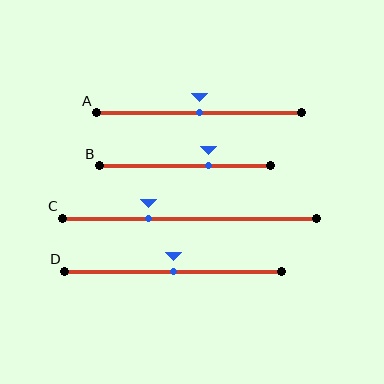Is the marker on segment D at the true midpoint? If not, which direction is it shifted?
Yes, the marker on segment D is at the true midpoint.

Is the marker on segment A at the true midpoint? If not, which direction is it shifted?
Yes, the marker on segment A is at the true midpoint.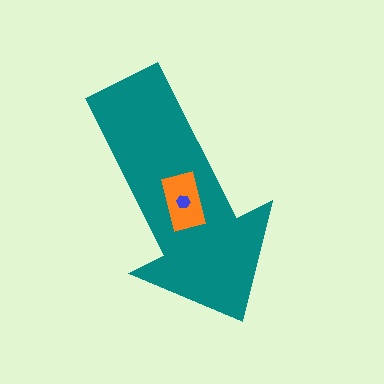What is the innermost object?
The blue hexagon.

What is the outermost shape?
The teal arrow.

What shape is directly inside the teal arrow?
The orange rectangle.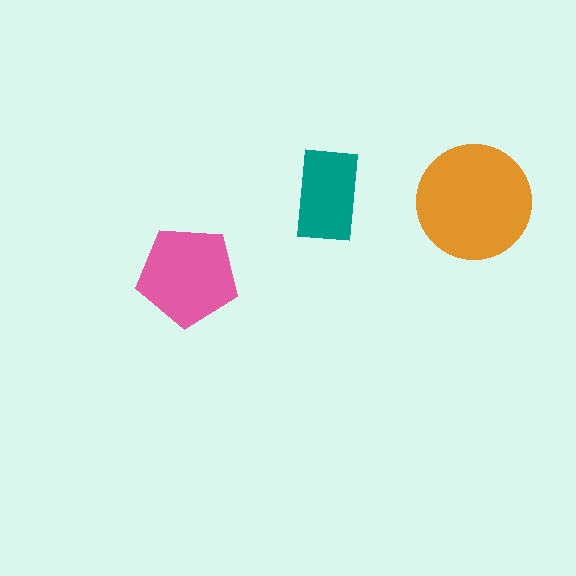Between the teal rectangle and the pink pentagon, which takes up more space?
The pink pentagon.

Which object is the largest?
The orange circle.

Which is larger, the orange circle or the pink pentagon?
The orange circle.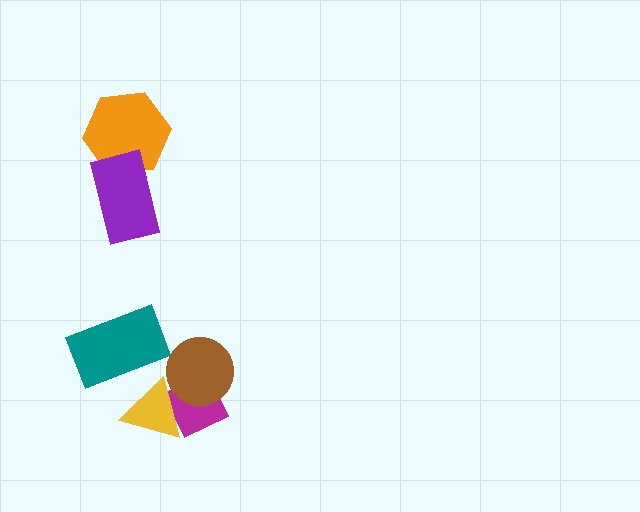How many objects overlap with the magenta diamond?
2 objects overlap with the magenta diamond.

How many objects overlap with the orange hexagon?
1 object overlaps with the orange hexagon.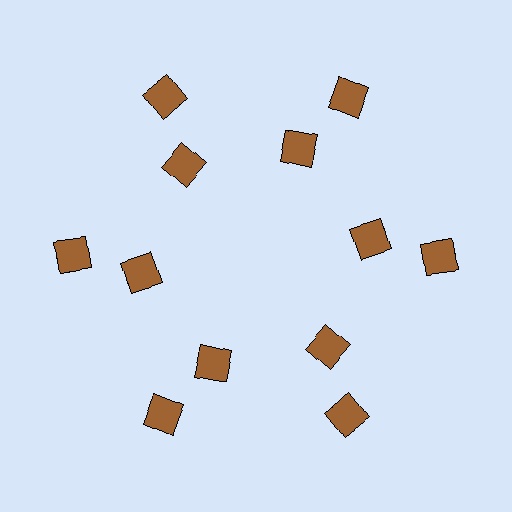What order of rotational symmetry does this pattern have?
This pattern has 6-fold rotational symmetry.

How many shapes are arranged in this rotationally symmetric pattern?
There are 12 shapes, arranged in 6 groups of 2.